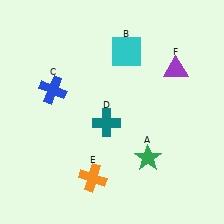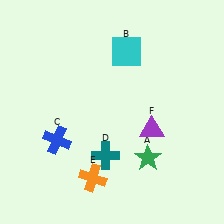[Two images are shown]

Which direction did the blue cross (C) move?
The blue cross (C) moved down.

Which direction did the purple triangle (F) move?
The purple triangle (F) moved down.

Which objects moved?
The objects that moved are: the blue cross (C), the teal cross (D), the purple triangle (F).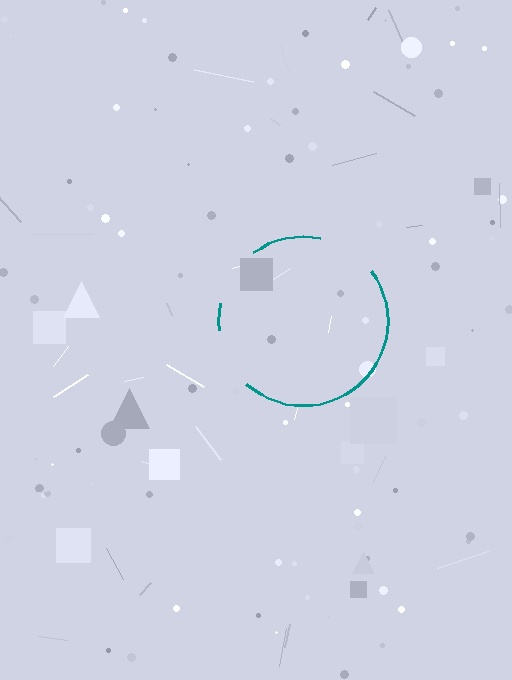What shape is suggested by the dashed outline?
The dashed outline suggests a circle.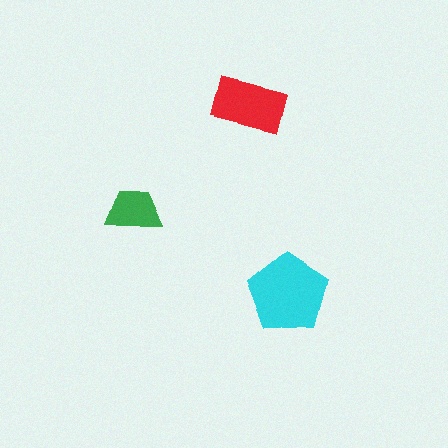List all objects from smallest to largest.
The green trapezoid, the red rectangle, the cyan pentagon.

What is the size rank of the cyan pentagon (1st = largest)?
1st.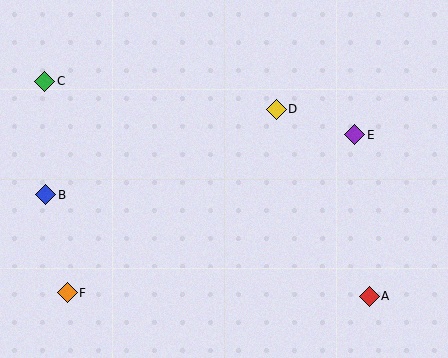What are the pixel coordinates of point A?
Point A is at (369, 296).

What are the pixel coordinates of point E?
Point E is at (355, 135).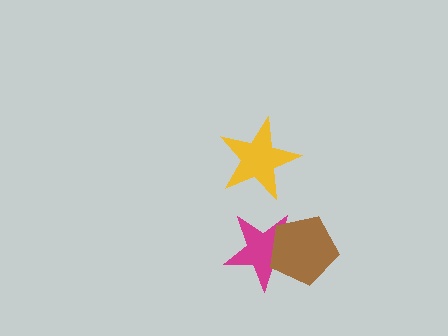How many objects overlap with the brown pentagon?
1 object overlaps with the brown pentagon.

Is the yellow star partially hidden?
No, no other shape covers it.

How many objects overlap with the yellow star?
0 objects overlap with the yellow star.